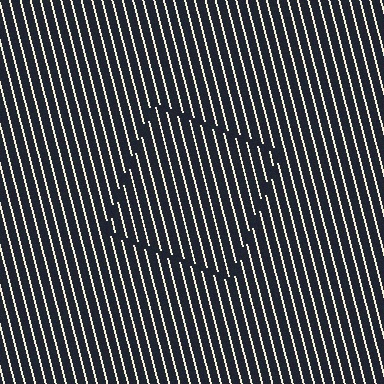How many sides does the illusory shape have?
4 sides — the line-ends trace a square.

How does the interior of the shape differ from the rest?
The interior of the shape contains the same grating, shifted by half a period — the contour is defined by the phase discontinuity where line-ends from the inner and outer gratings abut.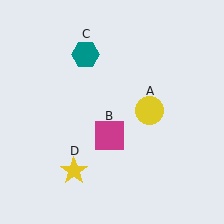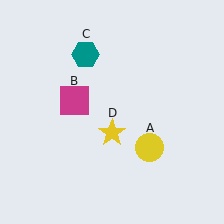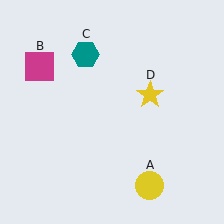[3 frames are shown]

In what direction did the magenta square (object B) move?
The magenta square (object B) moved up and to the left.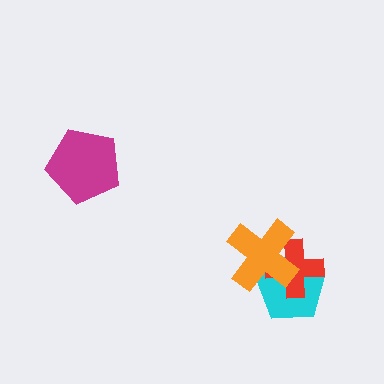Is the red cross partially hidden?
Yes, it is partially covered by another shape.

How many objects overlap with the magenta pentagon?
0 objects overlap with the magenta pentagon.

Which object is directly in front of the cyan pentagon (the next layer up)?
The red cross is directly in front of the cyan pentagon.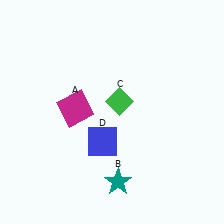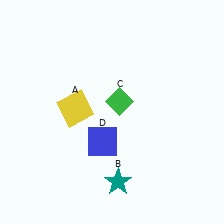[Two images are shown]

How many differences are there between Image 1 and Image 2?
There is 1 difference between the two images.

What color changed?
The square (A) changed from magenta in Image 1 to yellow in Image 2.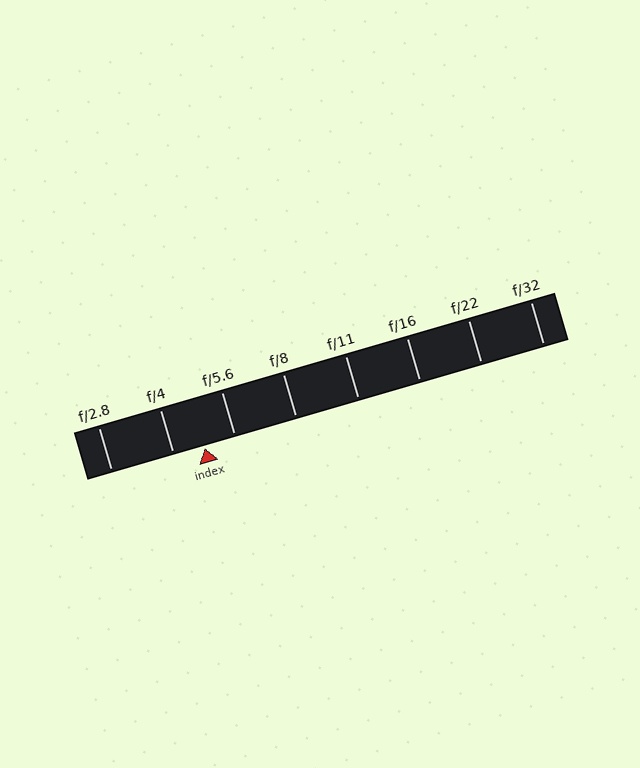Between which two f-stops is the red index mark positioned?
The index mark is between f/4 and f/5.6.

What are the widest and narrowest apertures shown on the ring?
The widest aperture shown is f/2.8 and the narrowest is f/32.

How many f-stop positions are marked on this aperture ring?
There are 8 f-stop positions marked.